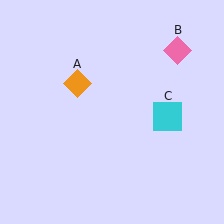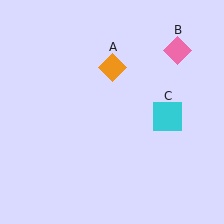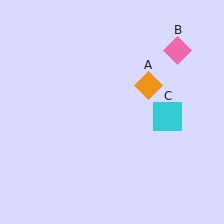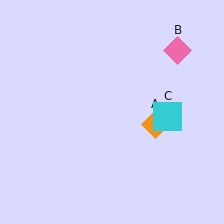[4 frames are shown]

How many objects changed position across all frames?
1 object changed position: orange diamond (object A).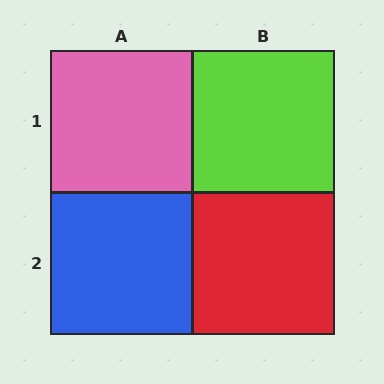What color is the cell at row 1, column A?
Pink.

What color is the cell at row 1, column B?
Lime.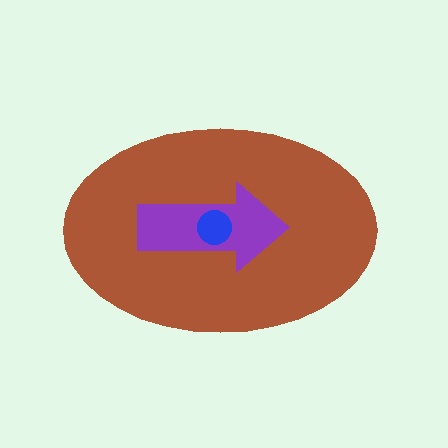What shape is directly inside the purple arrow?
The blue circle.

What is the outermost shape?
The brown ellipse.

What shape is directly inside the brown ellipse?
The purple arrow.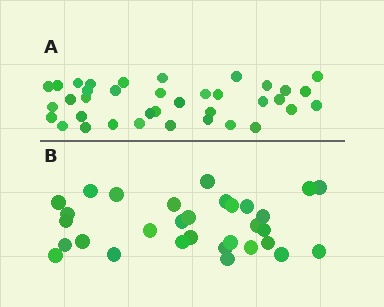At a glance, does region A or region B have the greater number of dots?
Region A (the top region) has more dots.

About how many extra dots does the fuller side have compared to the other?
Region A has about 6 more dots than region B.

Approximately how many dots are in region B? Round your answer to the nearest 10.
About 30 dots. (The exact count is 31, which rounds to 30.)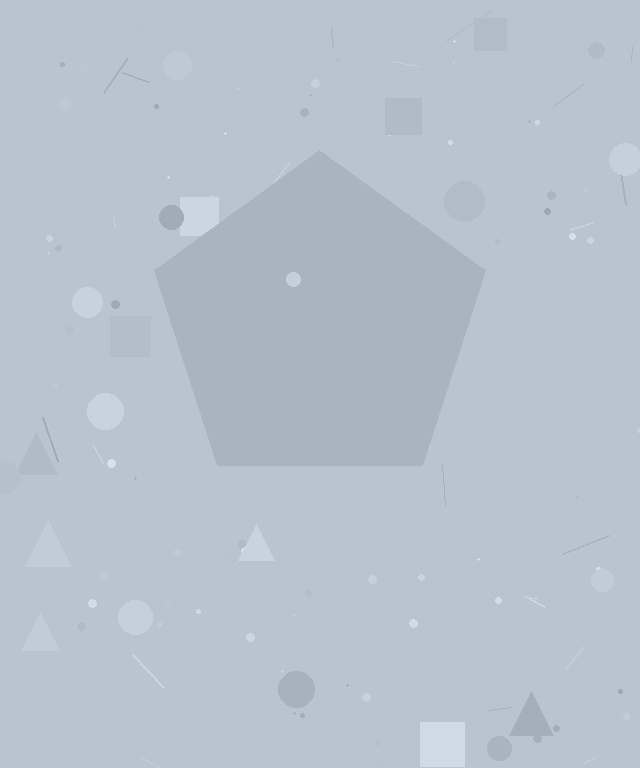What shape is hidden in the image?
A pentagon is hidden in the image.